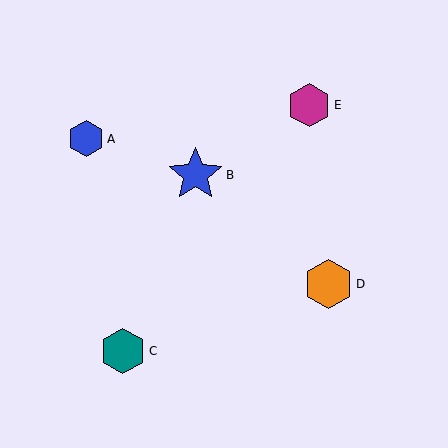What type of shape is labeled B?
Shape B is a blue star.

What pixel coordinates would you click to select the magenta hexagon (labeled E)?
Click at (309, 105) to select the magenta hexagon E.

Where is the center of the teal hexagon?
The center of the teal hexagon is at (123, 351).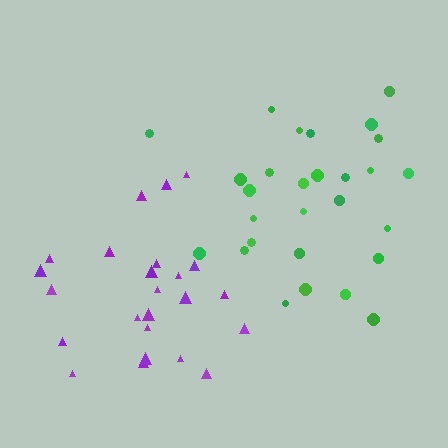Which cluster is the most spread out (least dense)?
Green.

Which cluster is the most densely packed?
Purple.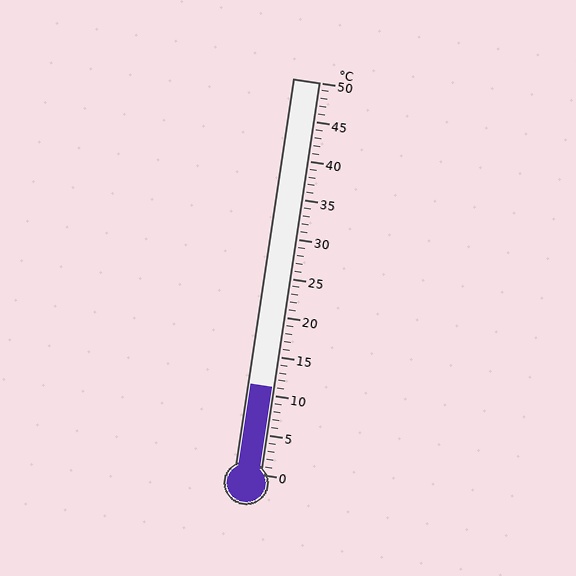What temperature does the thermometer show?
The thermometer shows approximately 11°C.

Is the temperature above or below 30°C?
The temperature is below 30°C.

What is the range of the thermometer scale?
The thermometer scale ranges from 0°C to 50°C.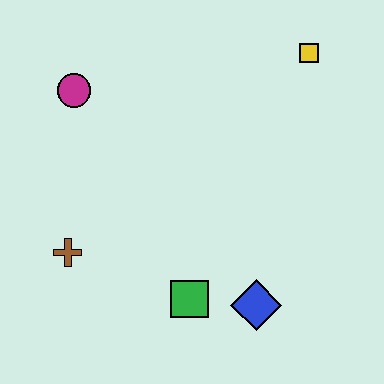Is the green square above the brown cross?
No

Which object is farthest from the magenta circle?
The blue diamond is farthest from the magenta circle.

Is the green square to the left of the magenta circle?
No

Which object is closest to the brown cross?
The green square is closest to the brown cross.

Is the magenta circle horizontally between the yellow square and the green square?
No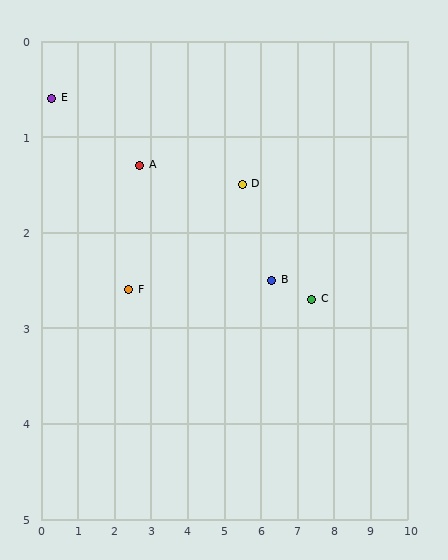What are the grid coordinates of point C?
Point C is at approximately (7.4, 2.7).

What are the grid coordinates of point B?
Point B is at approximately (6.3, 2.5).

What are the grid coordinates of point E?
Point E is at approximately (0.3, 0.6).